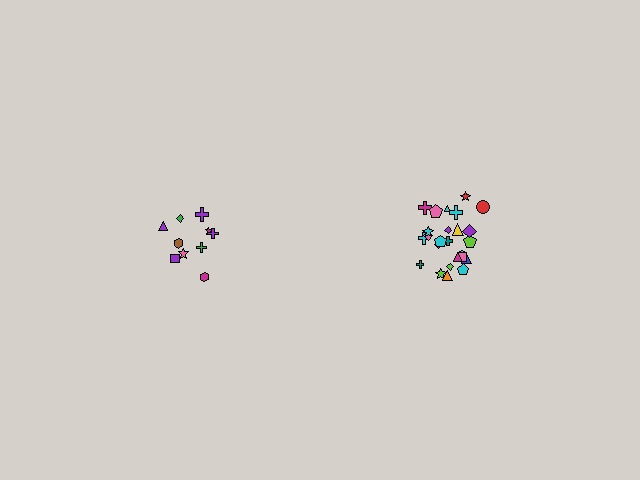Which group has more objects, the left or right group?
The right group.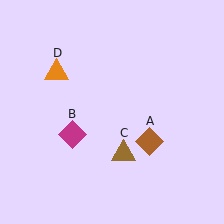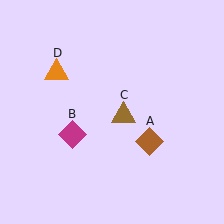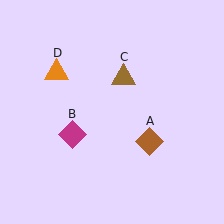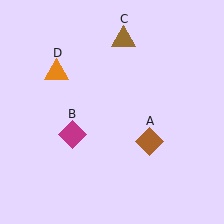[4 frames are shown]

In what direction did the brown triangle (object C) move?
The brown triangle (object C) moved up.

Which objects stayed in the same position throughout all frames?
Brown diamond (object A) and magenta diamond (object B) and orange triangle (object D) remained stationary.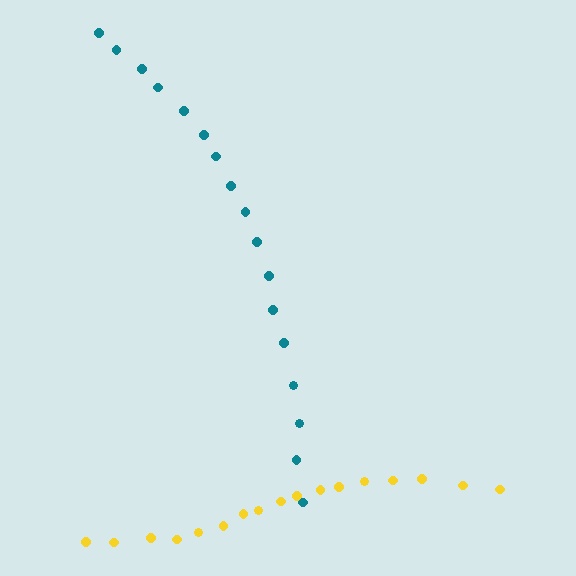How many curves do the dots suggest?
There are 2 distinct paths.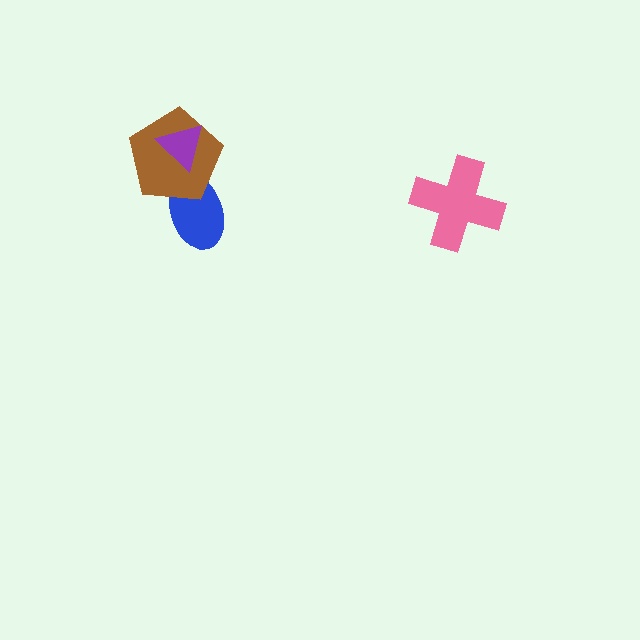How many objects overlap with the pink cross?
0 objects overlap with the pink cross.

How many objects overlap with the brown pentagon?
2 objects overlap with the brown pentagon.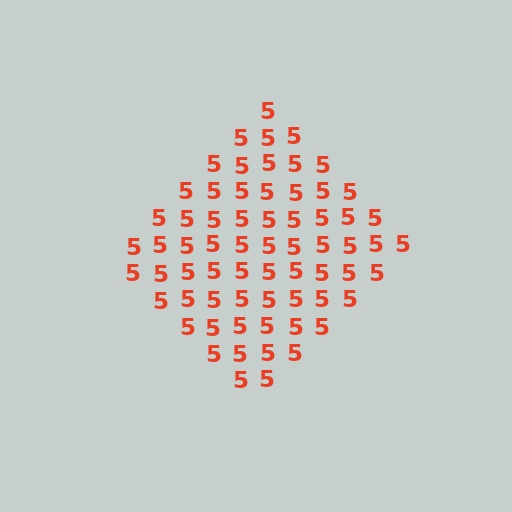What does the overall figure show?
The overall figure shows a diamond.